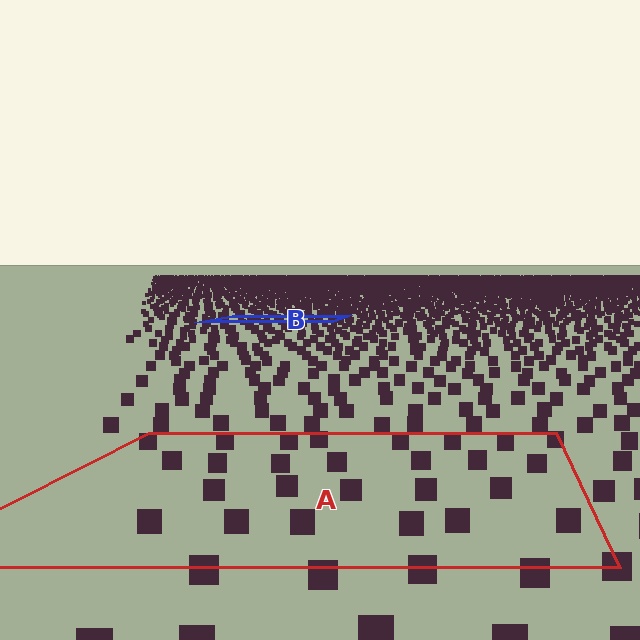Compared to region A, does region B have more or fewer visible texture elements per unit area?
Region B has more texture elements per unit area — they are packed more densely because it is farther away.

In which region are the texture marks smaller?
The texture marks are smaller in region B, because it is farther away.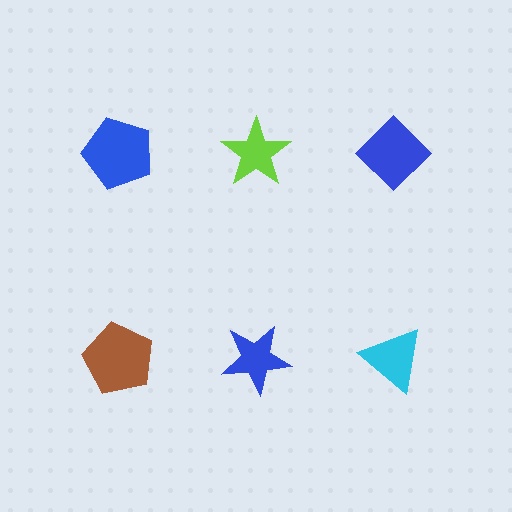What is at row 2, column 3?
A cyan triangle.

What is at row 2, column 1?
A brown pentagon.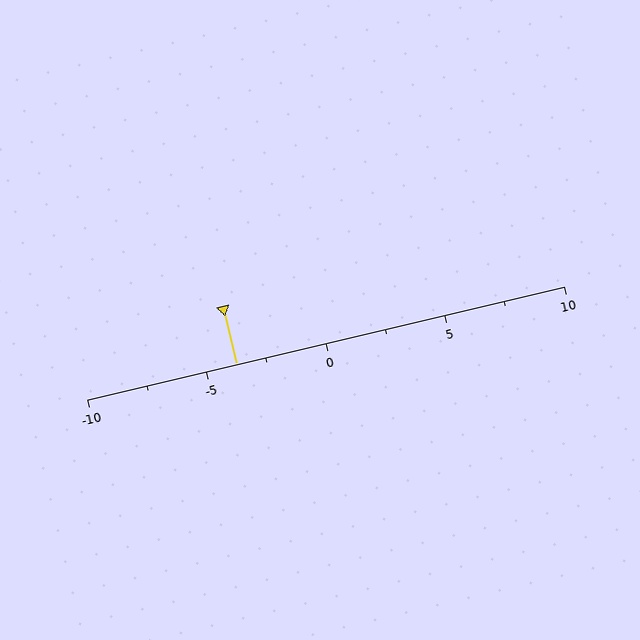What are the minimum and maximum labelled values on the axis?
The axis runs from -10 to 10.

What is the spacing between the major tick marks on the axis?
The major ticks are spaced 5 apart.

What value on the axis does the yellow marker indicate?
The marker indicates approximately -3.8.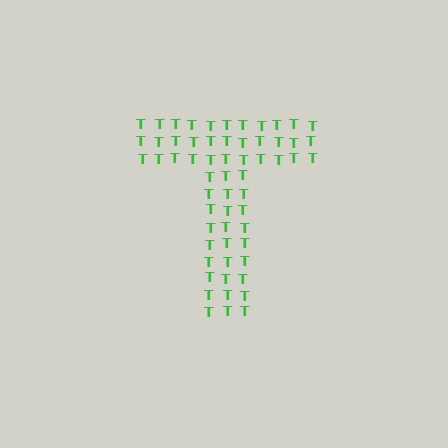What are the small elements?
The small elements are letter T's.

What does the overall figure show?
The overall figure shows the letter T.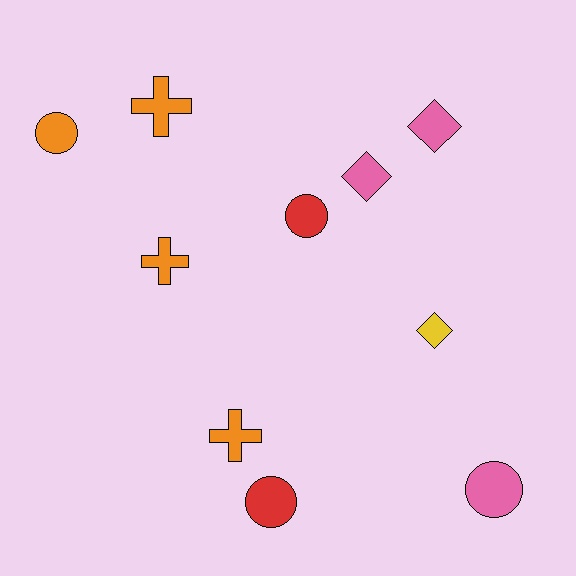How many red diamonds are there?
There are no red diamonds.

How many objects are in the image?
There are 10 objects.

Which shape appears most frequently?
Circle, with 4 objects.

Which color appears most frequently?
Orange, with 4 objects.